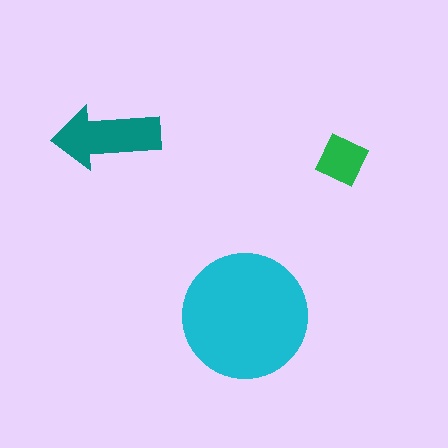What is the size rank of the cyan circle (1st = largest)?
1st.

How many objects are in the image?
There are 3 objects in the image.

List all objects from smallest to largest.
The green diamond, the teal arrow, the cyan circle.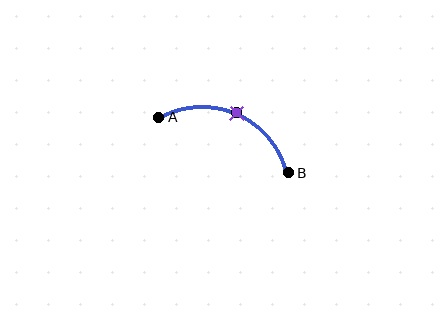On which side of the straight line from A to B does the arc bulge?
The arc bulges above the straight line connecting A and B.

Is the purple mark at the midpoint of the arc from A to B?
Yes. The purple mark lies on the arc at equal arc-length from both A and B — it is the arc midpoint.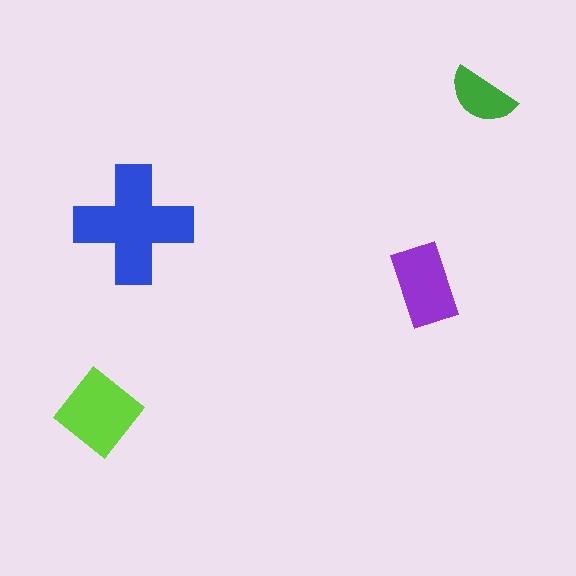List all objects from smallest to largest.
The green semicircle, the purple rectangle, the lime diamond, the blue cross.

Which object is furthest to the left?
The lime diamond is leftmost.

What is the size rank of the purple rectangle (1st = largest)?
3rd.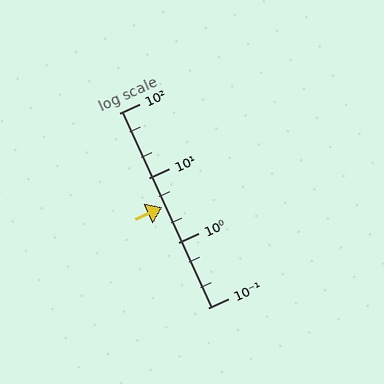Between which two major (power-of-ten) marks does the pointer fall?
The pointer is between 1 and 10.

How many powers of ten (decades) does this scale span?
The scale spans 3 decades, from 0.1 to 100.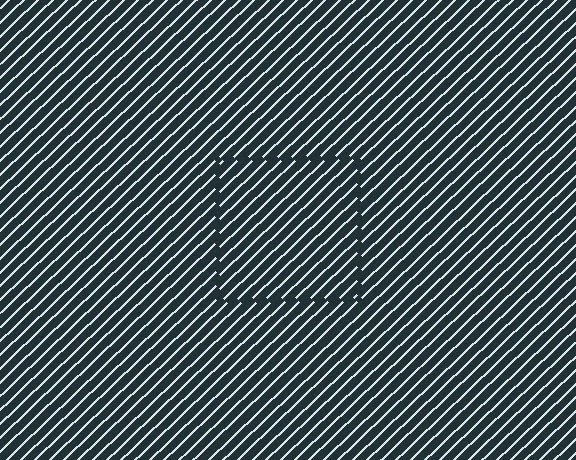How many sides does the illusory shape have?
4 sides — the line-ends trace a square.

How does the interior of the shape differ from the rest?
The interior of the shape contains the same grating, shifted by half a period — the contour is defined by the phase discontinuity where line-ends from the inner and outer gratings abut.